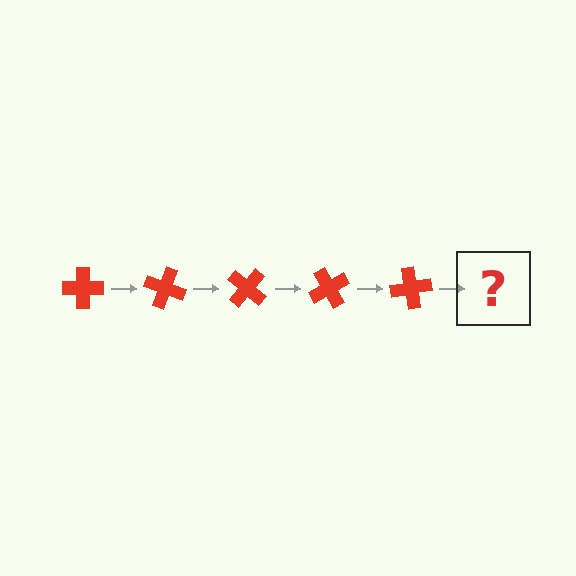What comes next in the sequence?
The next element should be a red cross rotated 100 degrees.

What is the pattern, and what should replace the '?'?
The pattern is that the cross rotates 20 degrees each step. The '?' should be a red cross rotated 100 degrees.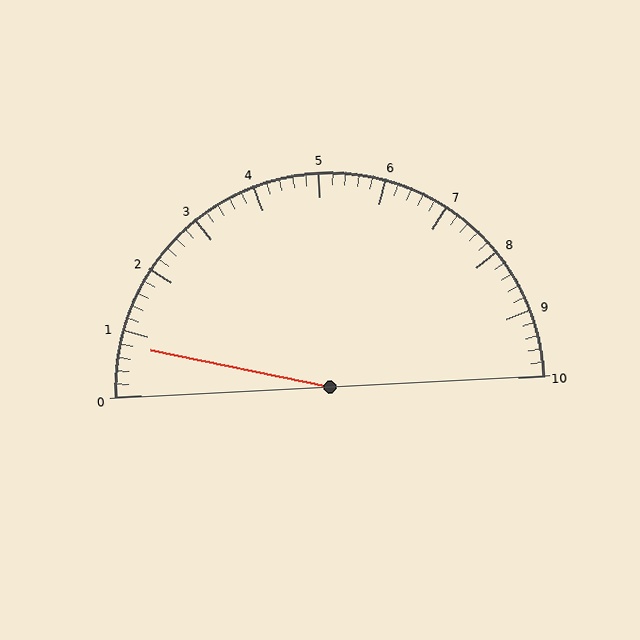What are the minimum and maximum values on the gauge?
The gauge ranges from 0 to 10.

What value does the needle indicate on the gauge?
The needle indicates approximately 0.8.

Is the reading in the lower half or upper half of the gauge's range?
The reading is in the lower half of the range (0 to 10).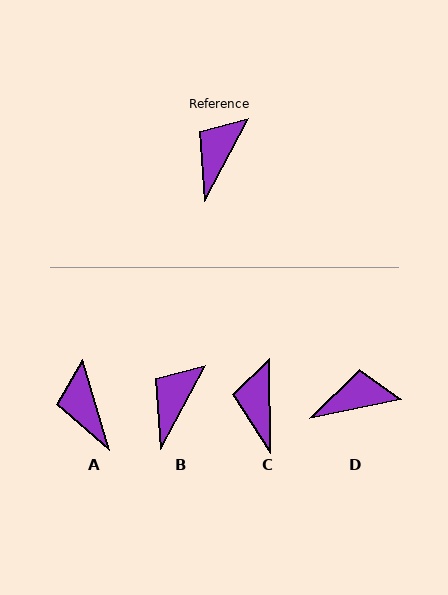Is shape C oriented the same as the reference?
No, it is off by about 29 degrees.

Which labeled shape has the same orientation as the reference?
B.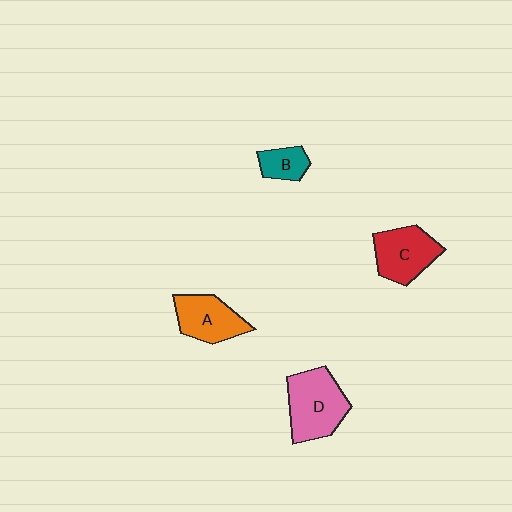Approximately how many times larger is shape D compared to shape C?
Approximately 1.2 times.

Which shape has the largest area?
Shape D (pink).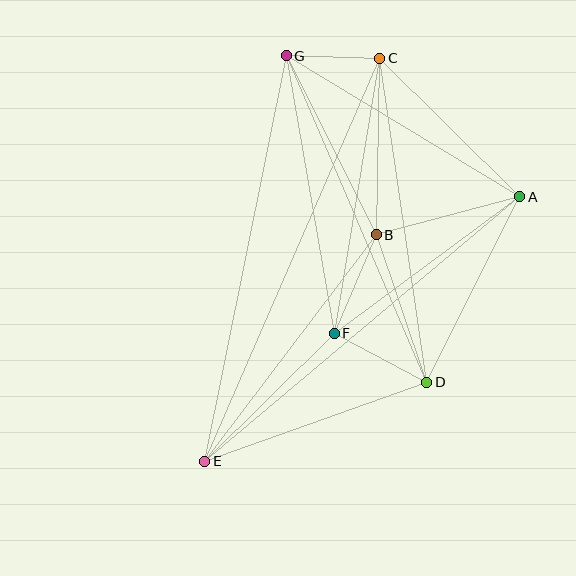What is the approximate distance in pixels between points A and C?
The distance between A and C is approximately 197 pixels.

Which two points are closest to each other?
Points C and G are closest to each other.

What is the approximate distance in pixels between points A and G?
The distance between A and G is approximately 273 pixels.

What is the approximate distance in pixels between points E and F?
The distance between E and F is approximately 182 pixels.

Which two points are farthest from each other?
Points C and E are farthest from each other.